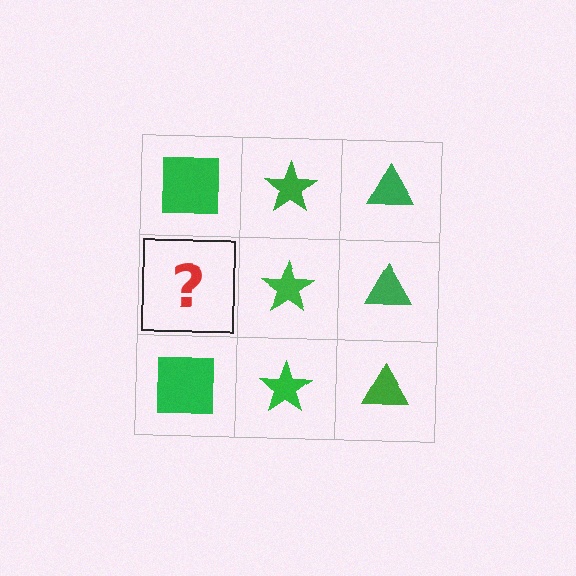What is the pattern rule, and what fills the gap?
The rule is that each column has a consistent shape. The gap should be filled with a green square.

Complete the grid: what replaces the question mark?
The question mark should be replaced with a green square.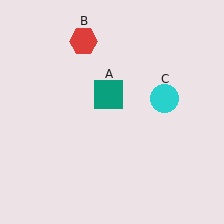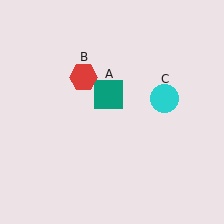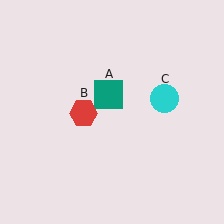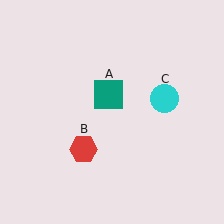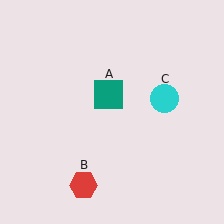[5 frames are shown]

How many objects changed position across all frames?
1 object changed position: red hexagon (object B).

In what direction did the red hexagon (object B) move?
The red hexagon (object B) moved down.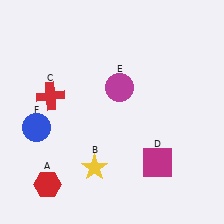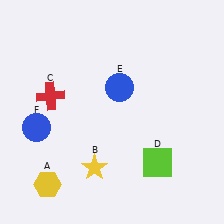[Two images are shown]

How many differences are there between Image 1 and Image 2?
There are 3 differences between the two images.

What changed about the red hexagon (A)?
In Image 1, A is red. In Image 2, it changed to yellow.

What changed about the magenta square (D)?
In Image 1, D is magenta. In Image 2, it changed to lime.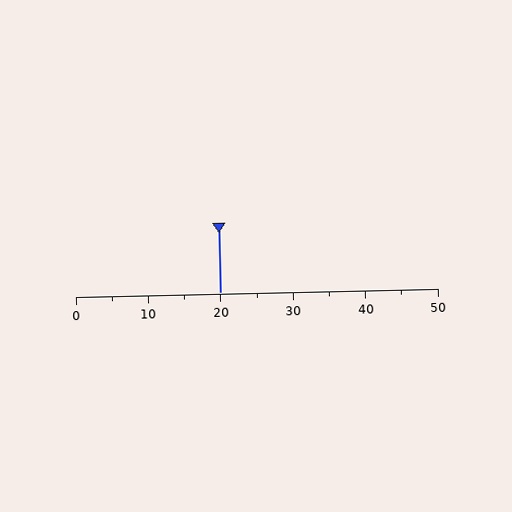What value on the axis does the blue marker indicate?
The marker indicates approximately 20.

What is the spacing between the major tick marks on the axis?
The major ticks are spaced 10 apart.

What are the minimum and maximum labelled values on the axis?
The axis runs from 0 to 50.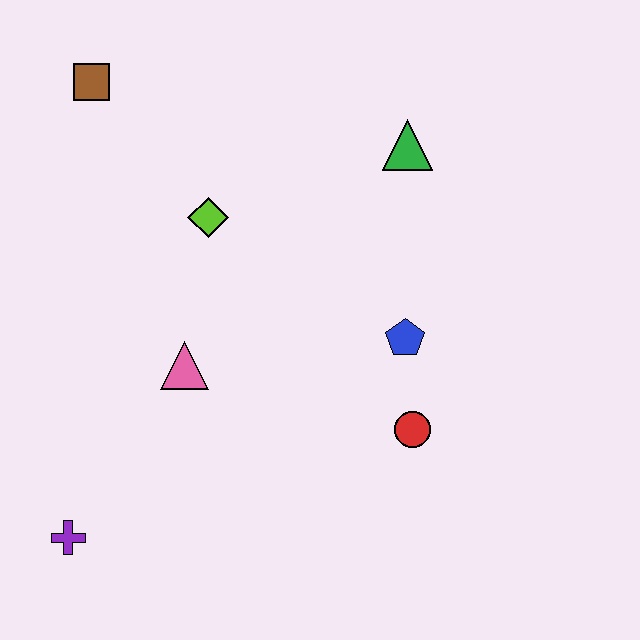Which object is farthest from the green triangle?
The purple cross is farthest from the green triangle.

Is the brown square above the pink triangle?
Yes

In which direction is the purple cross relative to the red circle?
The purple cross is to the left of the red circle.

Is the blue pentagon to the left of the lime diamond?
No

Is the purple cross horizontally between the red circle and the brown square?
No